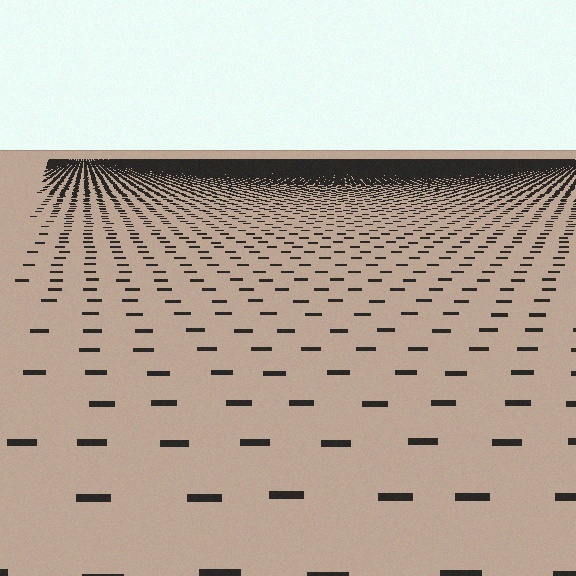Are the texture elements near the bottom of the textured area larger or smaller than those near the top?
Larger. Near the bottom, elements are closer to the viewer and appear at a bigger on-screen size.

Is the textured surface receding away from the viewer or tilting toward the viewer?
The surface is receding away from the viewer. Texture elements get smaller and denser toward the top.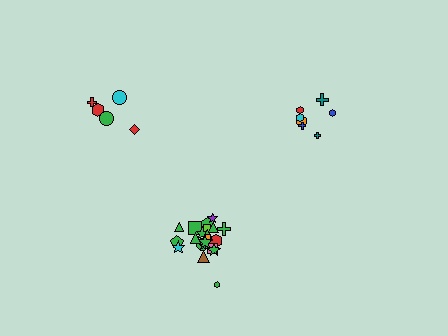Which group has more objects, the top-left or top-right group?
The top-right group.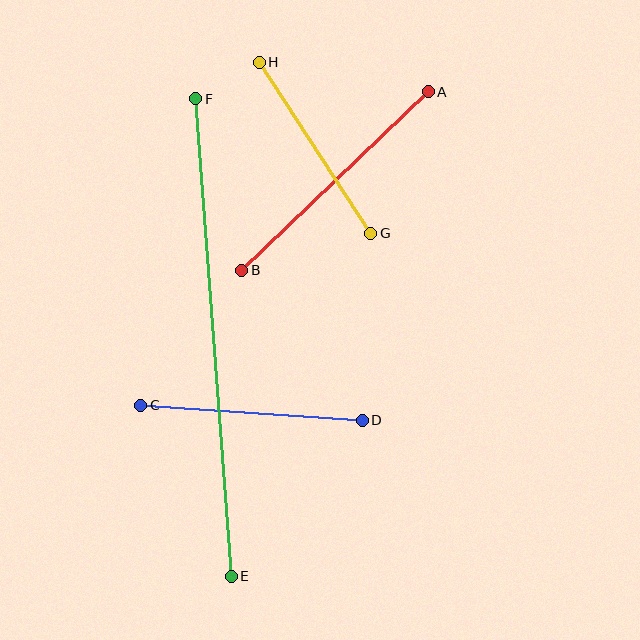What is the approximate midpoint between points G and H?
The midpoint is at approximately (315, 148) pixels.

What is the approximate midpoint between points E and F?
The midpoint is at approximately (213, 338) pixels.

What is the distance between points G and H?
The distance is approximately 205 pixels.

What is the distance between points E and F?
The distance is approximately 479 pixels.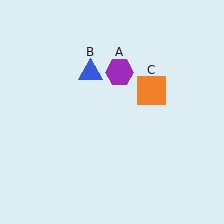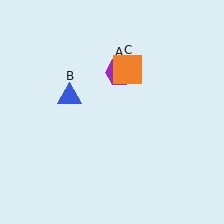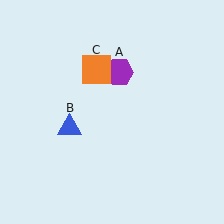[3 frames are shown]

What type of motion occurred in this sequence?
The blue triangle (object B), orange square (object C) rotated counterclockwise around the center of the scene.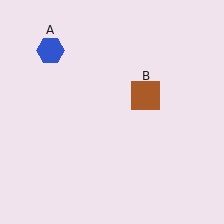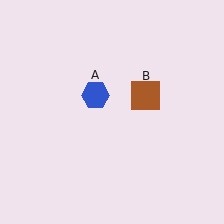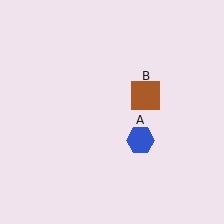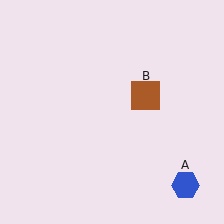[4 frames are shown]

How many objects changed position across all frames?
1 object changed position: blue hexagon (object A).